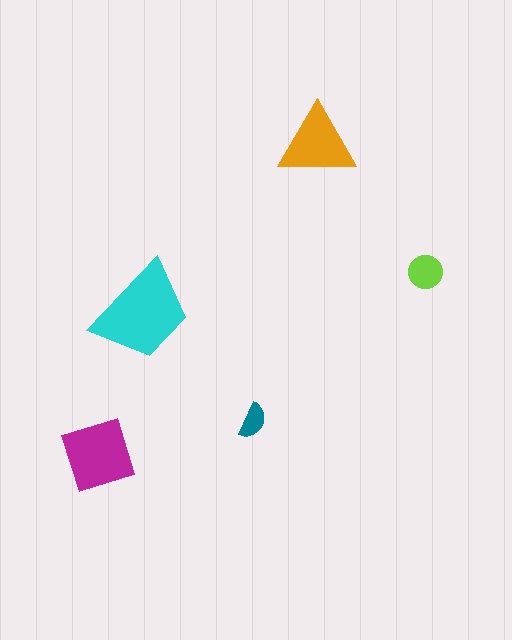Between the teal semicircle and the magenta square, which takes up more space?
The magenta square.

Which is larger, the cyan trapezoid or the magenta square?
The cyan trapezoid.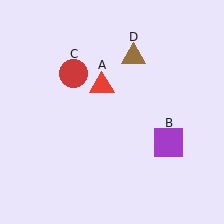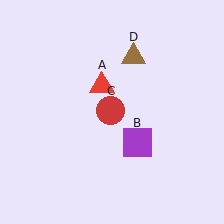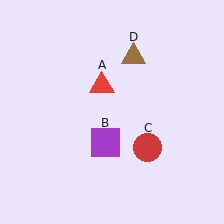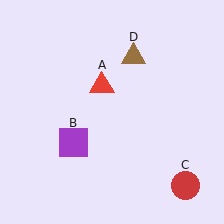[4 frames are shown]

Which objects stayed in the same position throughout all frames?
Red triangle (object A) and brown triangle (object D) remained stationary.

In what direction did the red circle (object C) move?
The red circle (object C) moved down and to the right.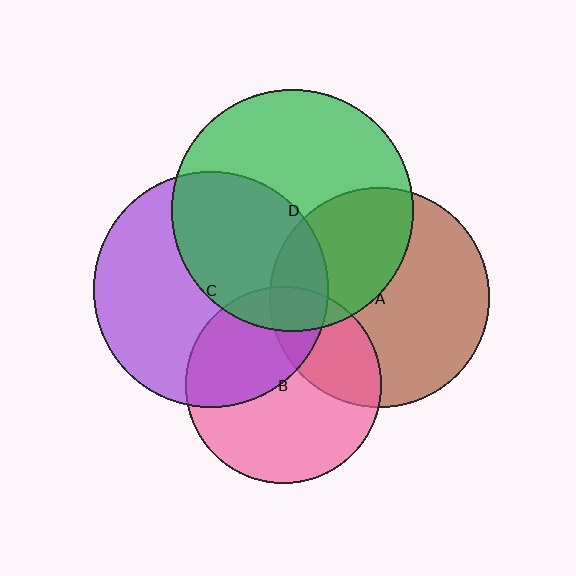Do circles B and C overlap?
Yes.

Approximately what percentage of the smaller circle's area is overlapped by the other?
Approximately 40%.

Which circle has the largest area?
Circle D (green).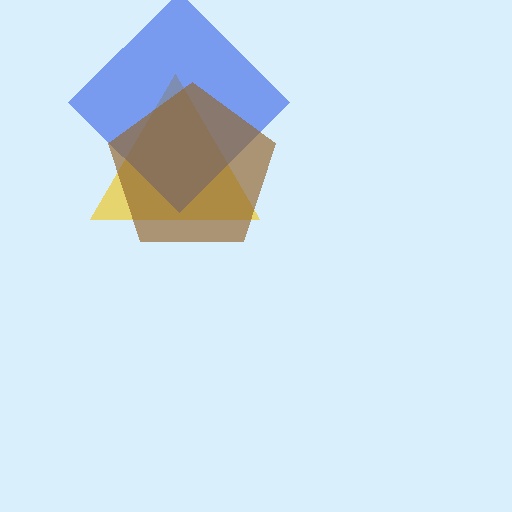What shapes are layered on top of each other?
The layered shapes are: a yellow triangle, a blue diamond, a brown pentagon.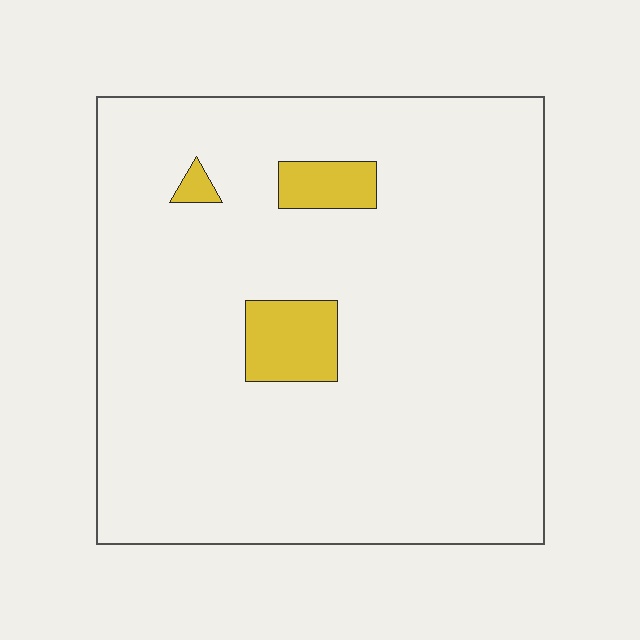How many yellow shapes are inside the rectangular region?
3.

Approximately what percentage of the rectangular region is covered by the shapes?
Approximately 5%.